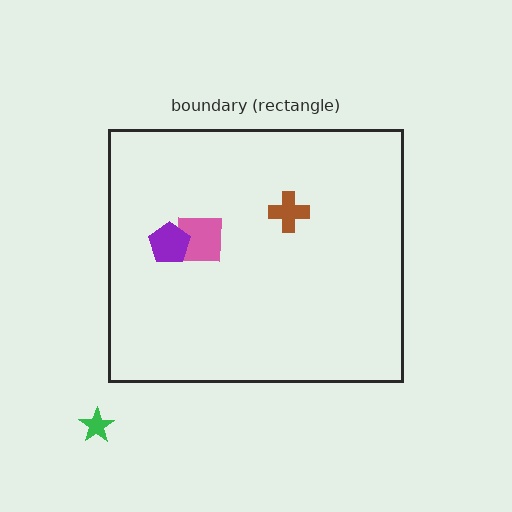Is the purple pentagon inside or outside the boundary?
Inside.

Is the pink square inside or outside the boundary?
Inside.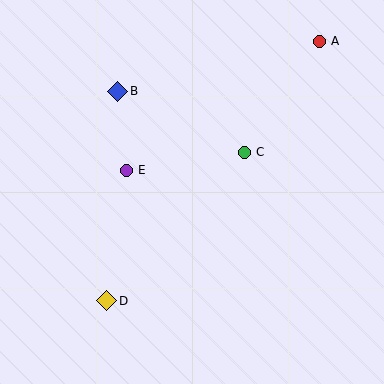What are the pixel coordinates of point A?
Point A is at (319, 41).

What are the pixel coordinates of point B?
Point B is at (118, 91).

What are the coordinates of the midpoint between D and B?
The midpoint between D and B is at (112, 196).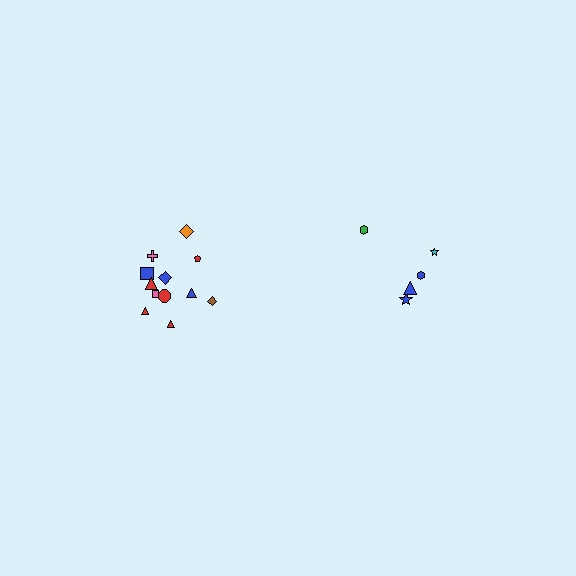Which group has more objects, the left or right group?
The left group.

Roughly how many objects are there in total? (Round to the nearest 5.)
Roughly 15 objects in total.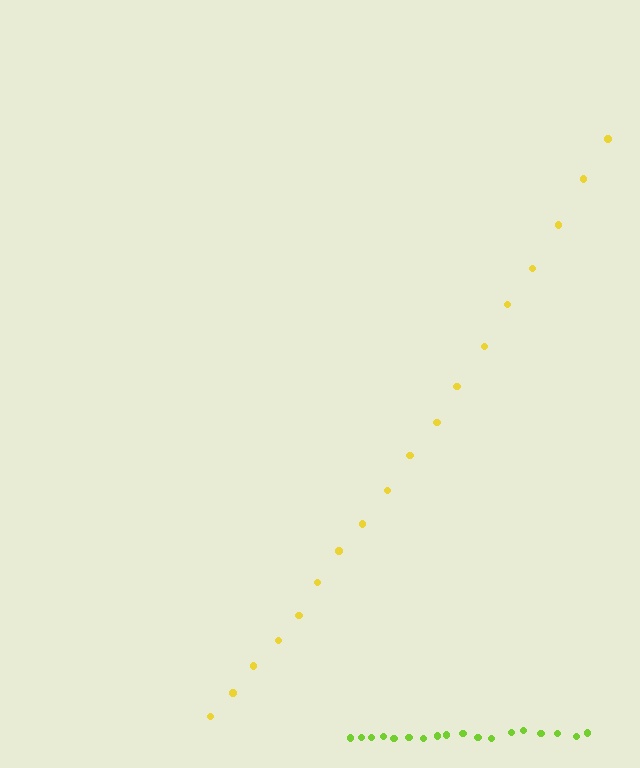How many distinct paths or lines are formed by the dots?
There are 2 distinct paths.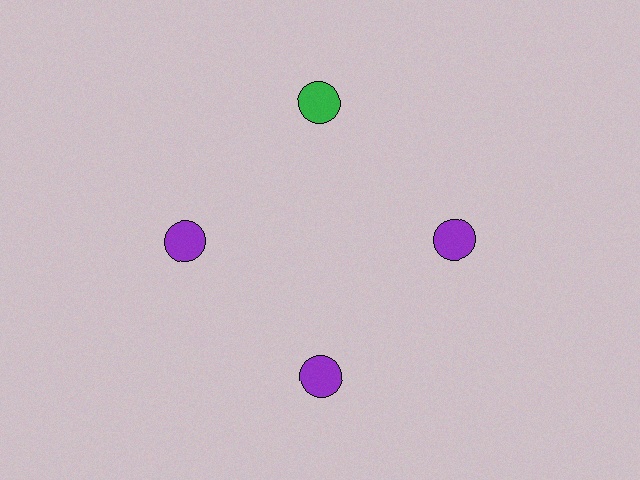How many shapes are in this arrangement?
There are 4 shapes arranged in a ring pattern.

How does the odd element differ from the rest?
It has a different color: green instead of purple.